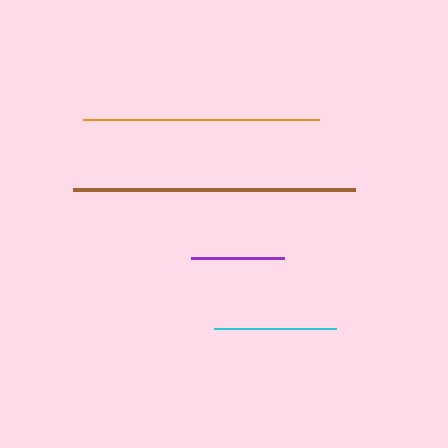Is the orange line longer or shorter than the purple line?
The orange line is longer than the purple line.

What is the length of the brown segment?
The brown segment is approximately 282 pixels long.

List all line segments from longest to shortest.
From longest to shortest: brown, orange, cyan, purple.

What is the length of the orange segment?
The orange segment is approximately 236 pixels long.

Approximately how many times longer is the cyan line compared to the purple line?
The cyan line is approximately 1.3 times the length of the purple line.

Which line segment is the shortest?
The purple line is the shortest at approximately 93 pixels.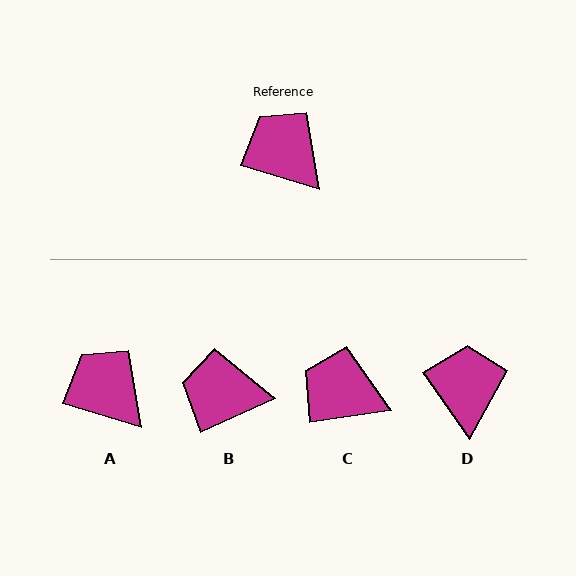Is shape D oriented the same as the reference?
No, it is off by about 38 degrees.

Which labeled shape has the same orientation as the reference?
A.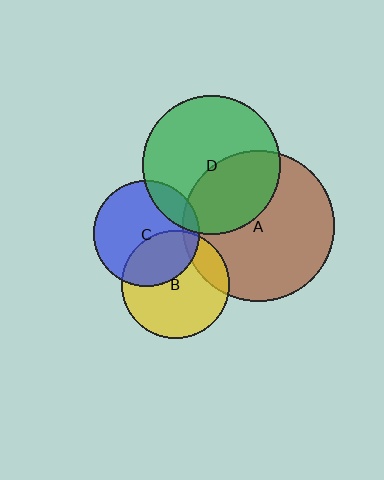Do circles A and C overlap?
Yes.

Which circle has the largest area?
Circle A (brown).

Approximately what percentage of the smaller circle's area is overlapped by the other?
Approximately 5%.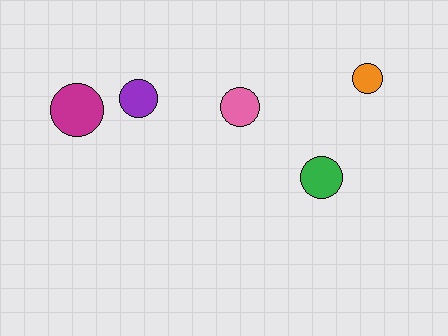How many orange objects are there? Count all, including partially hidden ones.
There is 1 orange object.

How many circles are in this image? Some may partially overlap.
There are 5 circles.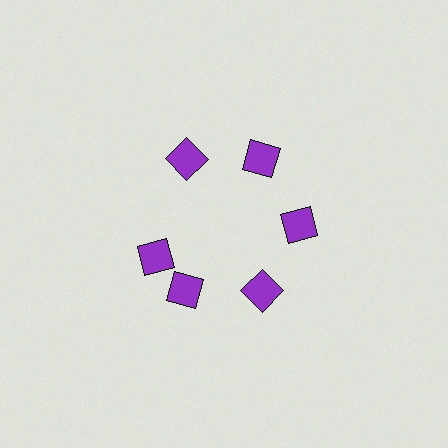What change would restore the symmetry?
The symmetry would be restored by rotating it back into even spacing with its neighbors so that all 6 diamonds sit at equal angles and equal distance from the center.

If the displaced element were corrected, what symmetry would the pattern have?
It would have 6-fold rotational symmetry — the pattern would map onto itself every 60 degrees.